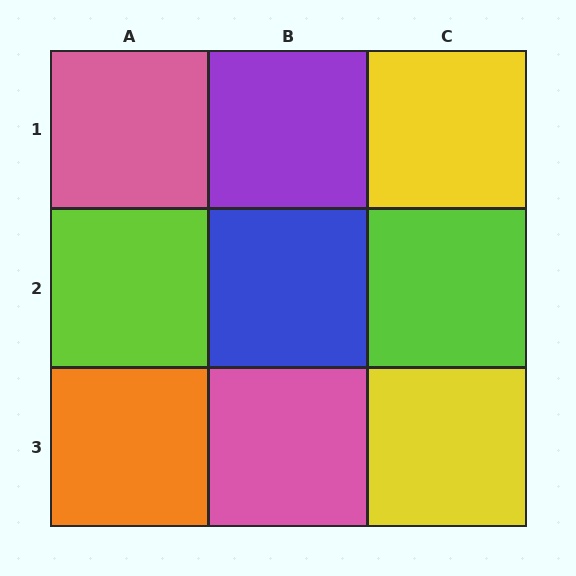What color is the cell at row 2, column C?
Lime.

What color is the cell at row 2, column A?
Lime.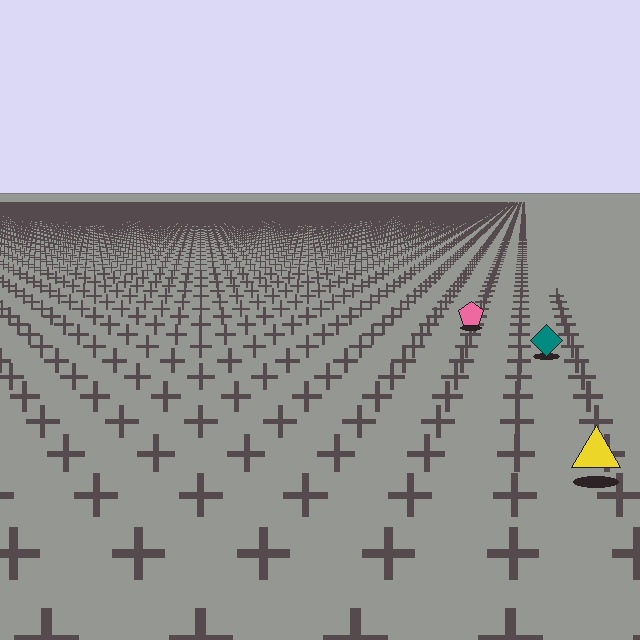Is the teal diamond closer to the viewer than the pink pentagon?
Yes. The teal diamond is closer — you can tell from the texture gradient: the ground texture is coarser near it.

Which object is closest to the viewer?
The yellow triangle is closest. The texture marks near it are larger and more spread out.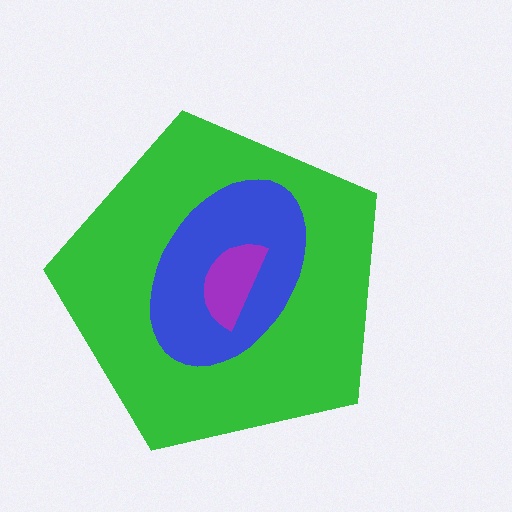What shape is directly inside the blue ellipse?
The purple semicircle.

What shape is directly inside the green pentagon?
The blue ellipse.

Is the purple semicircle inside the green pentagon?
Yes.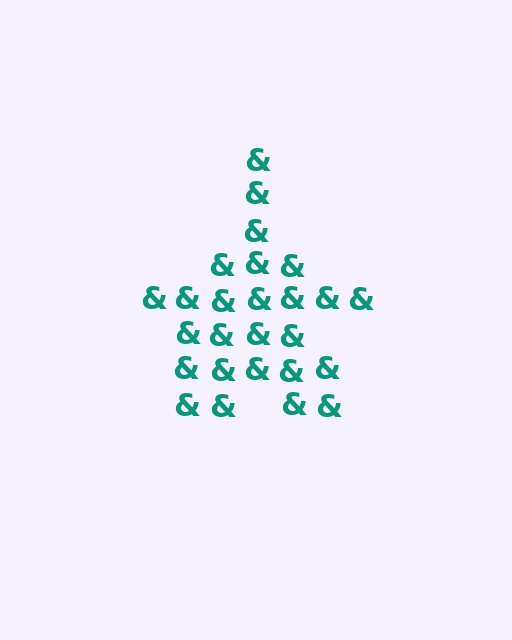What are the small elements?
The small elements are ampersands.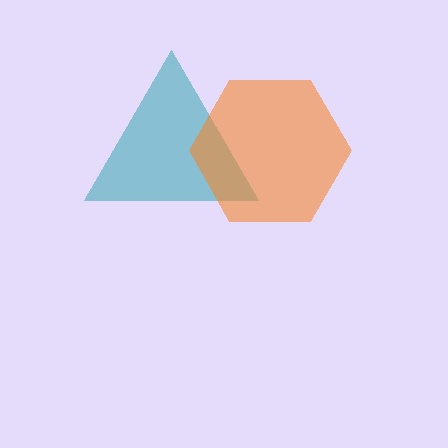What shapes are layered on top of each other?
The layered shapes are: a teal triangle, an orange hexagon.